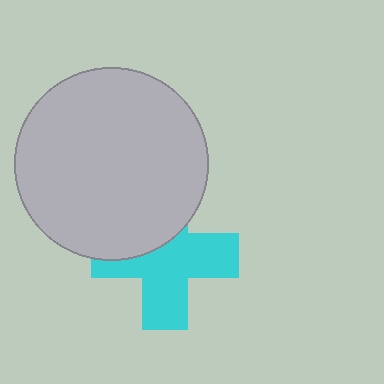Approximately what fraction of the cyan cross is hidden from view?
Roughly 37% of the cyan cross is hidden behind the light gray circle.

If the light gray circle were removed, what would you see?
You would see the complete cyan cross.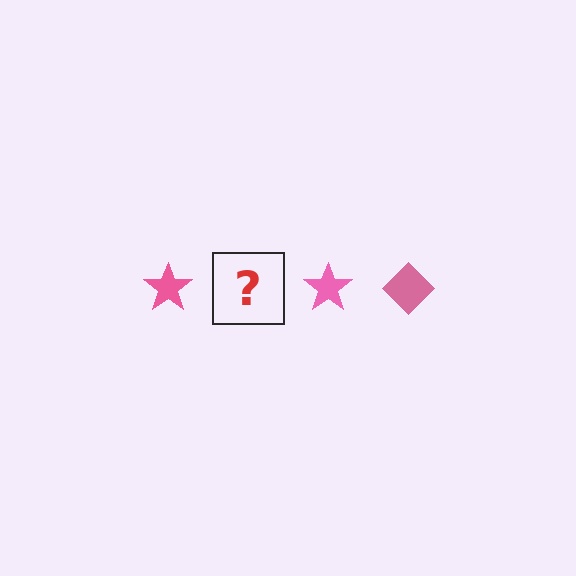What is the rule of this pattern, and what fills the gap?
The rule is that the pattern cycles through star, diamond shapes in pink. The gap should be filled with a pink diamond.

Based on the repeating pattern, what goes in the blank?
The blank should be a pink diamond.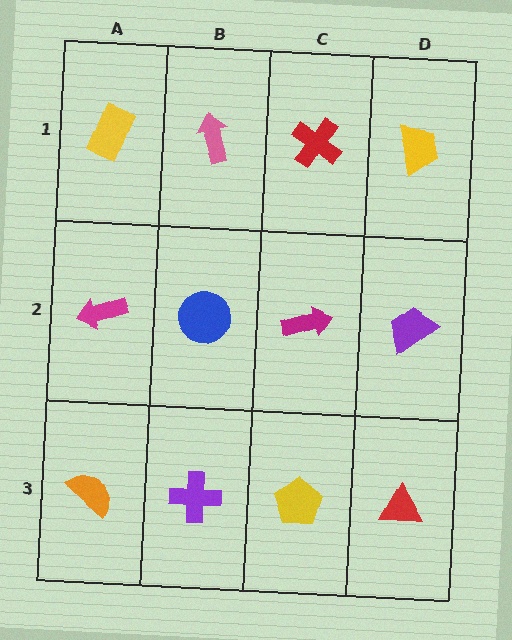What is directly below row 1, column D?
A purple trapezoid.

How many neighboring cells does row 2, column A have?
3.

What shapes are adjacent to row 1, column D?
A purple trapezoid (row 2, column D), a red cross (row 1, column C).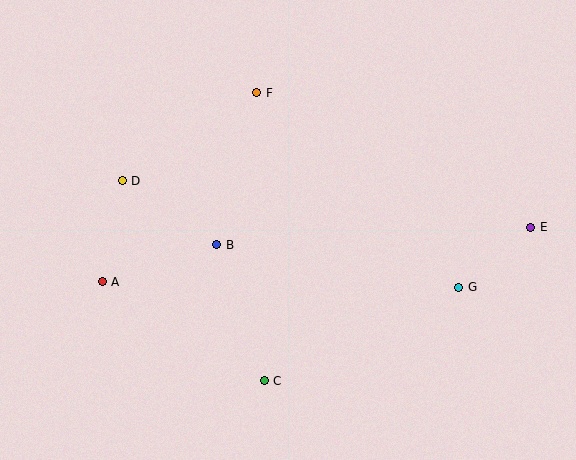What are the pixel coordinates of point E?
Point E is at (531, 227).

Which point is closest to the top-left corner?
Point D is closest to the top-left corner.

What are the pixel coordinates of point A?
Point A is at (102, 282).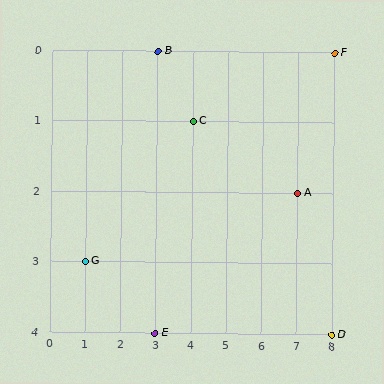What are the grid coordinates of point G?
Point G is at grid coordinates (1, 3).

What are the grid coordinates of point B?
Point B is at grid coordinates (3, 0).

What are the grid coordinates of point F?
Point F is at grid coordinates (8, 0).